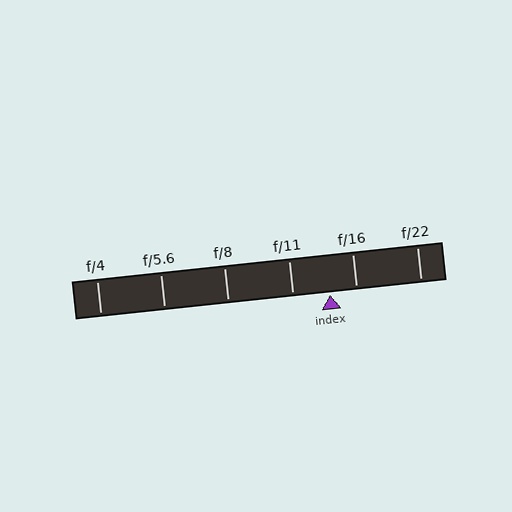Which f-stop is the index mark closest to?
The index mark is closest to f/16.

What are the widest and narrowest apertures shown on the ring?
The widest aperture shown is f/4 and the narrowest is f/22.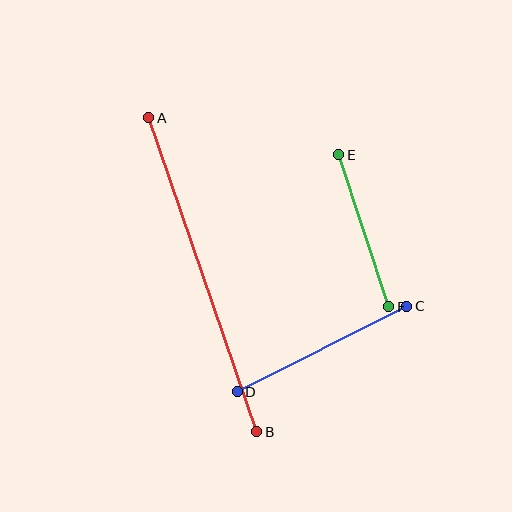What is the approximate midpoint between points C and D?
The midpoint is at approximately (322, 349) pixels.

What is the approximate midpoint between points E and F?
The midpoint is at approximately (364, 231) pixels.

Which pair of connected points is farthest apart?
Points A and B are farthest apart.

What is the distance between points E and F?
The distance is approximately 160 pixels.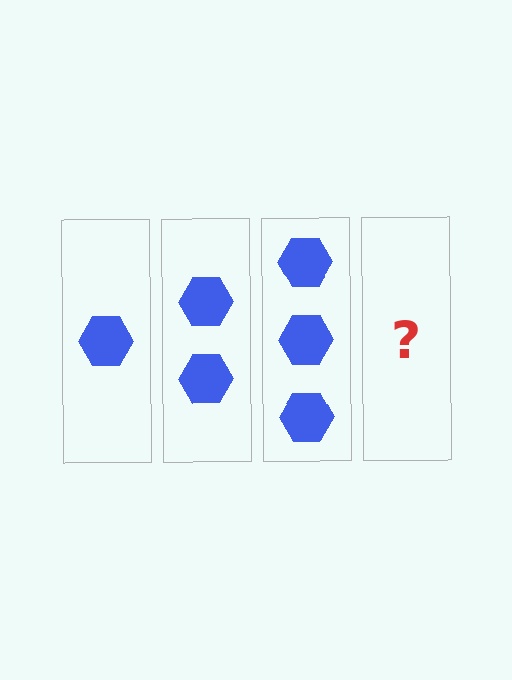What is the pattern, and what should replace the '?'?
The pattern is that each step adds one more hexagon. The '?' should be 4 hexagons.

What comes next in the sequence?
The next element should be 4 hexagons.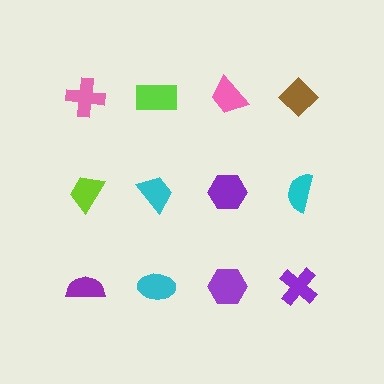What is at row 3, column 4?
A purple cross.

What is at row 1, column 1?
A pink cross.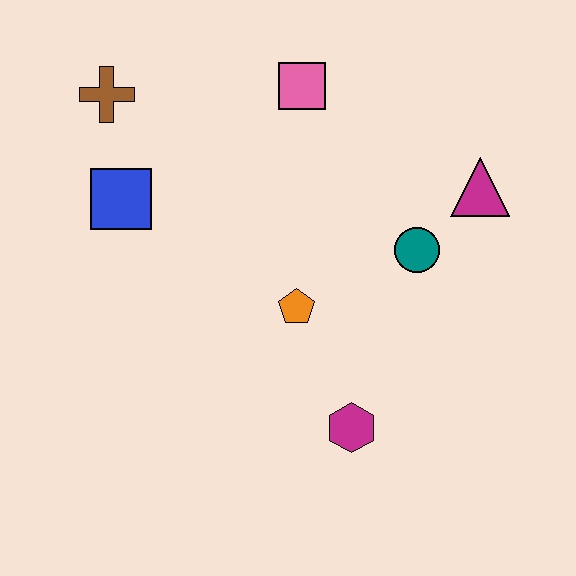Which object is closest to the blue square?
The brown cross is closest to the blue square.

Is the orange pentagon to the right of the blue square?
Yes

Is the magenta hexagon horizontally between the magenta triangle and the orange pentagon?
Yes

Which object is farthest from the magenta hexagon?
The brown cross is farthest from the magenta hexagon.